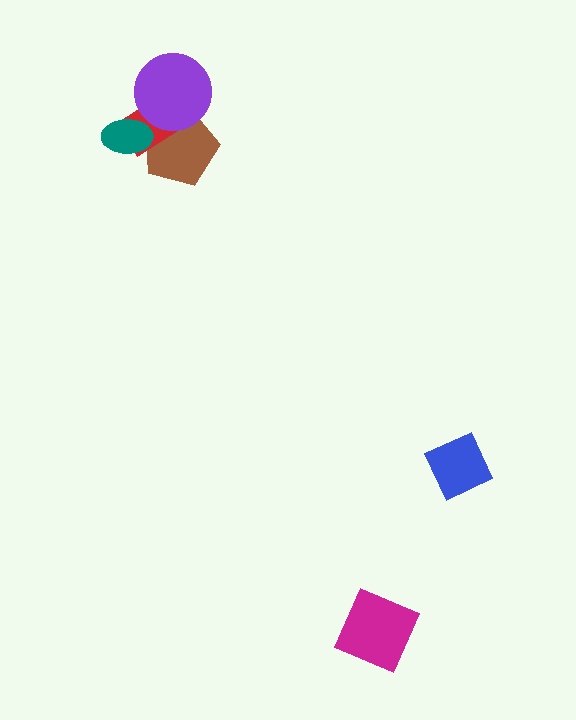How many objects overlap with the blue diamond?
0 objects overlap with the blue diamond.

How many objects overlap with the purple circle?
2 objects overlap with the purple circle.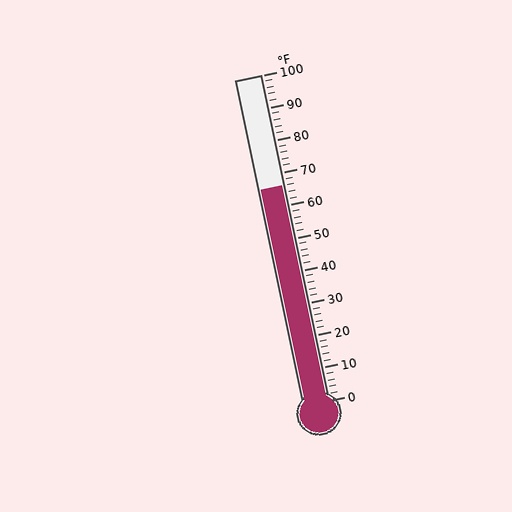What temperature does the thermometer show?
The thermometer shows approximately 66°F.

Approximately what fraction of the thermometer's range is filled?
The thermometer is filled to approximately 65% of its range.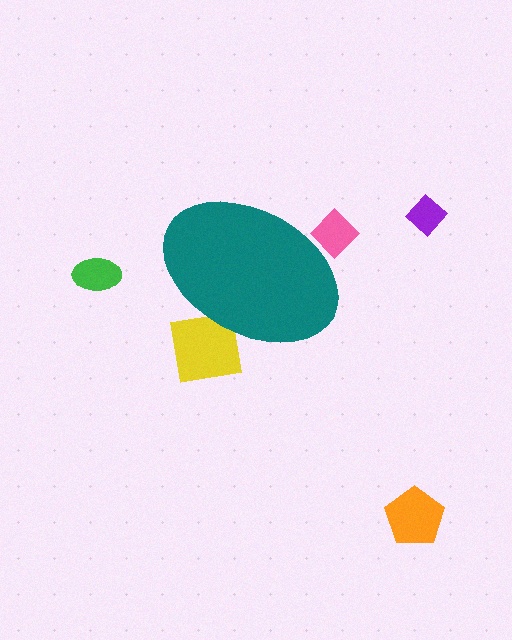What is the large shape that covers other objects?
A teal ellipse.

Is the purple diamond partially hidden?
No, the purple diamond is fully visible.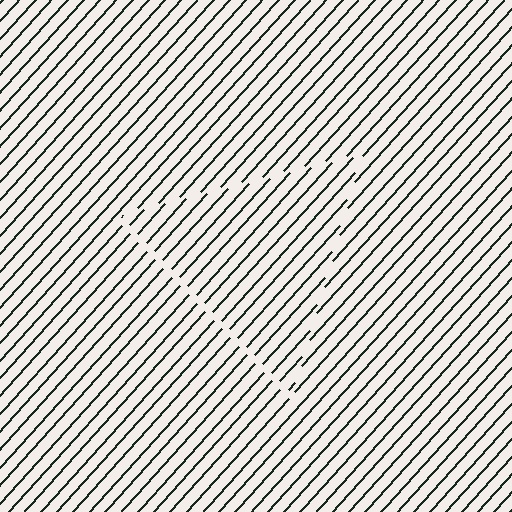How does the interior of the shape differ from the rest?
The interior of the shape contains the same grating, shifted by half a period — the contour is defined by the phase discontinuity where line-ends from the inner and outer gratings abut.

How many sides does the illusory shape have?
3 sides — the line-ends trace a triangle.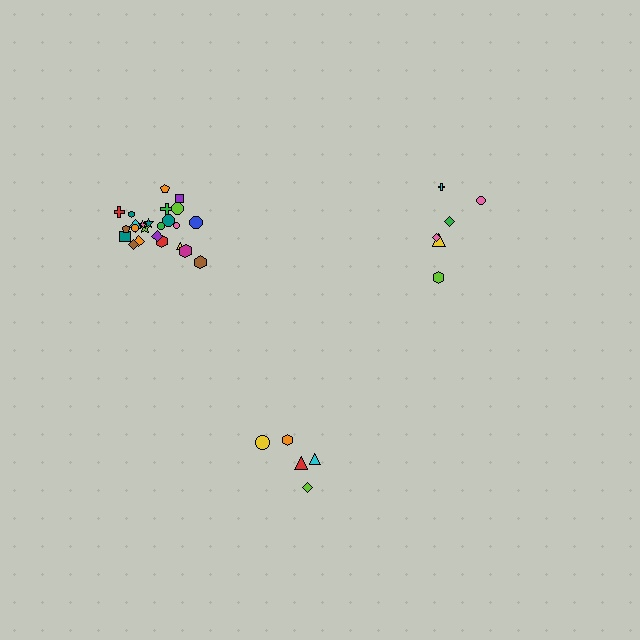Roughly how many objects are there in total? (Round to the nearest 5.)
Roughly 35 objects in total.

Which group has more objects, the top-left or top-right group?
The top-left group.